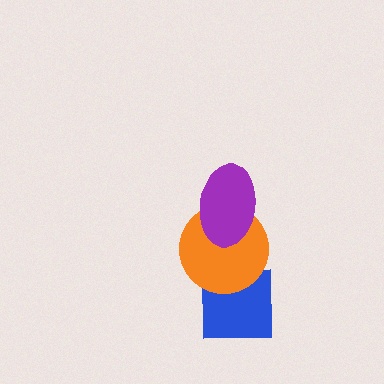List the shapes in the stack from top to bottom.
From top to bottom: the purple ellipse, the orange circle, the blue square.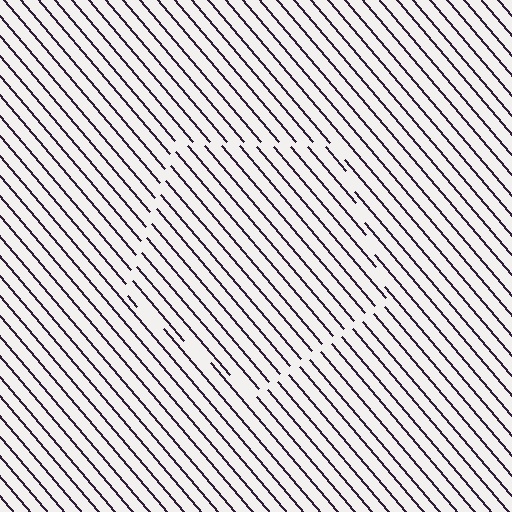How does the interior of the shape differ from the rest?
The interior of the shape contains the same grating, shifted by half a period — the contour is defined by the phase discontinuity where line-ends from the inner and outer gratings abut.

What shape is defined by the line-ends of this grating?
An illusory pentagon. The interior of the shape contains the same grating, shifted by half a period — the contour is defined by the phase discontinuity where line-ends from the inner and outer gratings abut.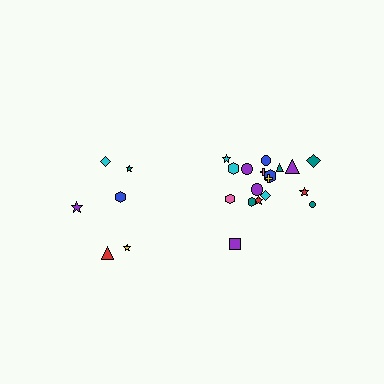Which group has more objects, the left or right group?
The right group.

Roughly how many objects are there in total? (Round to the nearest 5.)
Roughly 25 objects in total.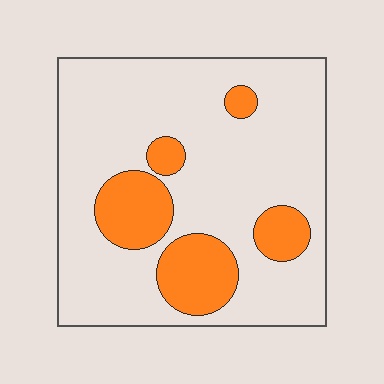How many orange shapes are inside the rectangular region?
5.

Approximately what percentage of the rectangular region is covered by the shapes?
Approximately 20%.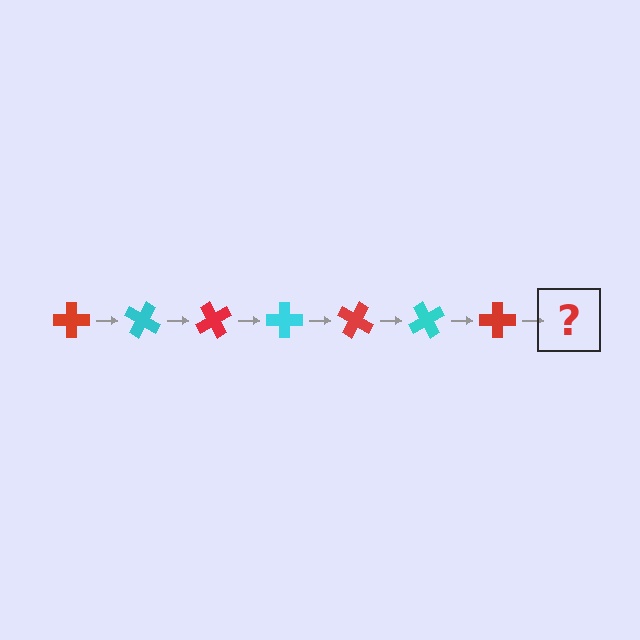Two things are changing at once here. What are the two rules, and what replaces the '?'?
The two rules are that it rotates 30 degrees each step and the color cycles through red and cyan. The '?' should be a cyan cross, rotated 210 degrees from the start.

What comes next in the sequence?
The next element should be a cyan cross, rotated 210 degrees from the start.